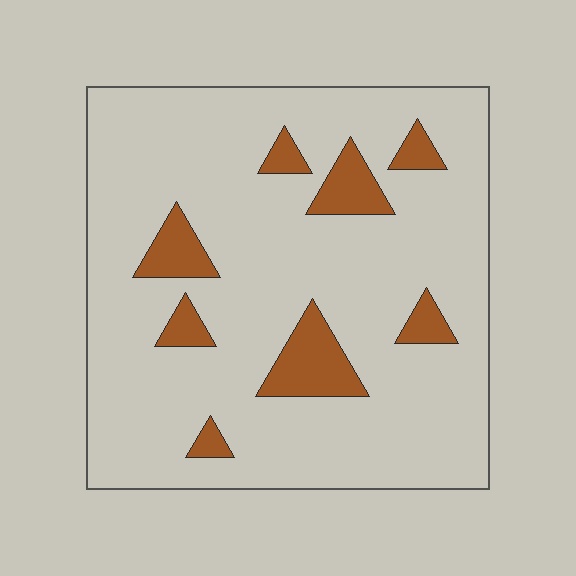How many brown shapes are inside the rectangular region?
8.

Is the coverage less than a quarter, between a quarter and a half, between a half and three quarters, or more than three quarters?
Less than a quarter.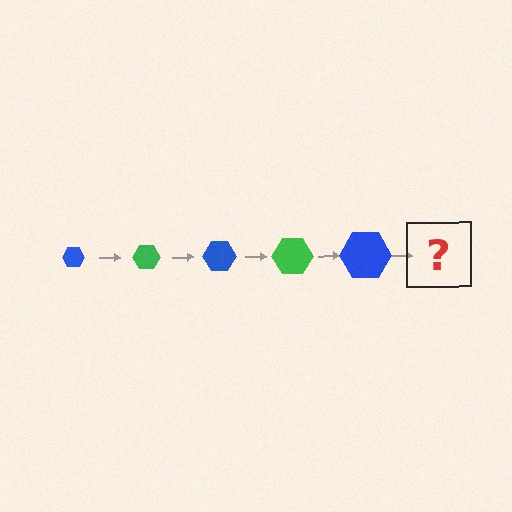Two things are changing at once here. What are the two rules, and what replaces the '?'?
The two rules are that the hexagon grows larger each step and the color cycles through blue and green. The '?' should be a green hexagon, larger than the previous one.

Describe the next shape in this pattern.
It should be a green hexagon, larger than the previous one.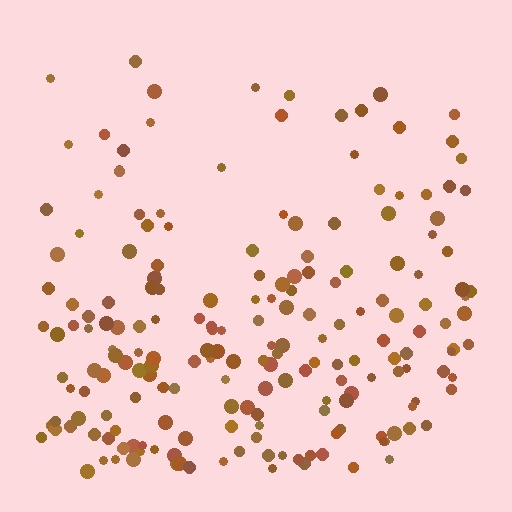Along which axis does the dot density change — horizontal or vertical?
Vertical.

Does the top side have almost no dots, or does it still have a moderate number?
Still a moderate number, just noticeably fewer than the bottom.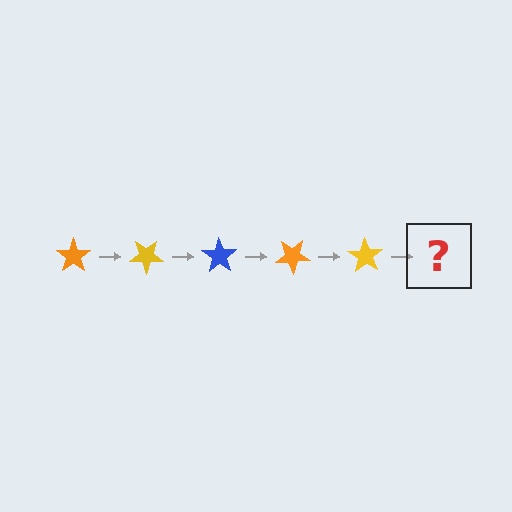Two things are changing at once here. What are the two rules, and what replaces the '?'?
The two rules are that it rotates 35 degrees each step and the color cycles through orange, yellow, and blue. The '?' should be a blue star, rotated 175 degrees from the start.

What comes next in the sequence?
The next element should be a blue star, rotated 175 degrees from the start.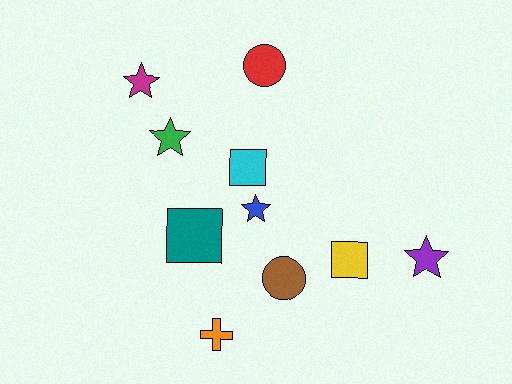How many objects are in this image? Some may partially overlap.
There are 10 objects.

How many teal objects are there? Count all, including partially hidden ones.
There is 1 teal object.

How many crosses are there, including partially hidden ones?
There is 1 cross.